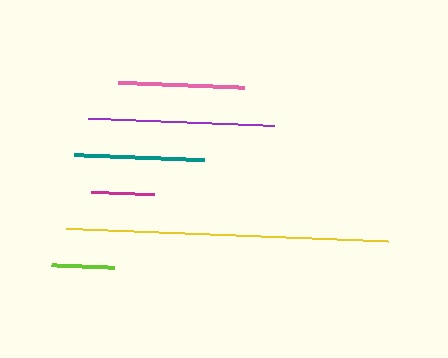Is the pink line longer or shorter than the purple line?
The purple line is longer than the pink line.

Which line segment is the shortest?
The lime line is the shortest at approximately 62 pixels.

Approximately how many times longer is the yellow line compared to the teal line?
The yellow line is approximately 2.5 times the length of the teal line.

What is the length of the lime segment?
The lime segment is approximately 62 pixels long.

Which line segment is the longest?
The yellow line is the longest at approximately 322 pixels.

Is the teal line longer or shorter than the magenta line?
The teal line is longer than the magenta line.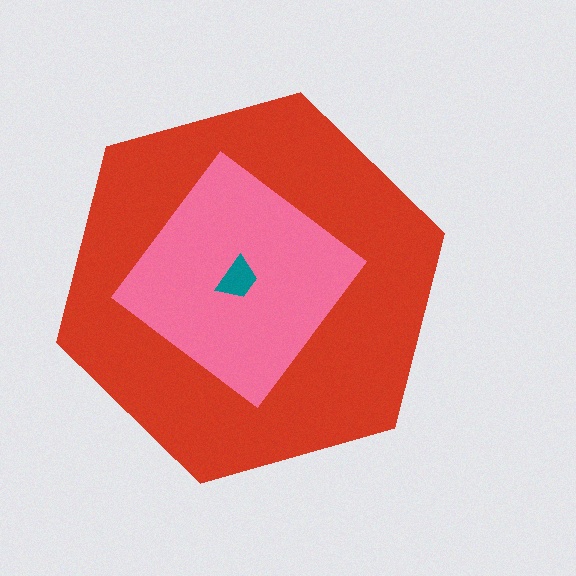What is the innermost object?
The teal trapezoid.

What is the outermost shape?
The red hexagon.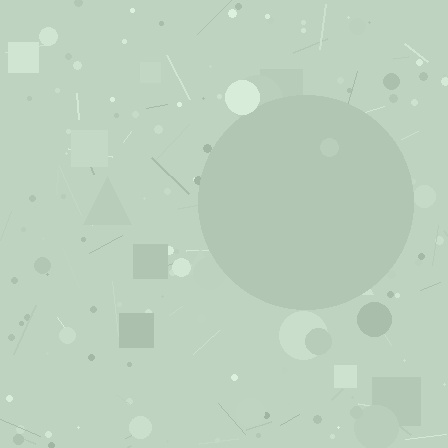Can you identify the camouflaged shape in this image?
The camouflaged shape is a circle.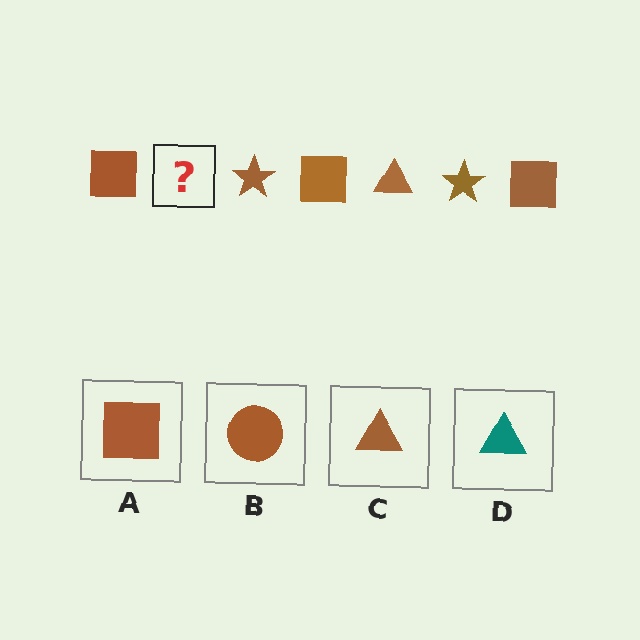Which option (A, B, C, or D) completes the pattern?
C.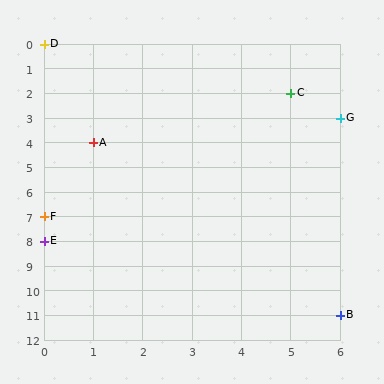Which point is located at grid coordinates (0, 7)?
Point F is at (0, 7).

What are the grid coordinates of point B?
Point B is at grid coordinates (6, 11).